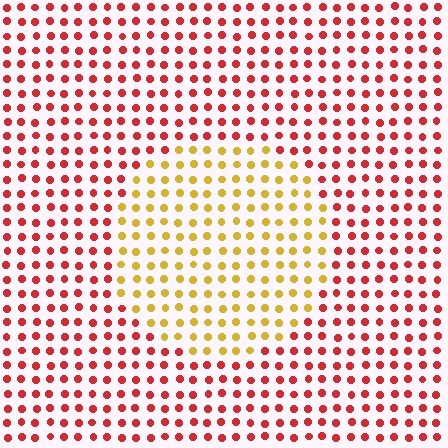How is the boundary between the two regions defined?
The boundary is defined purely by a slight shift in hue (about 51 degrees). Spacing, size, and orientation are identical on both sides.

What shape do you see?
I see a circle.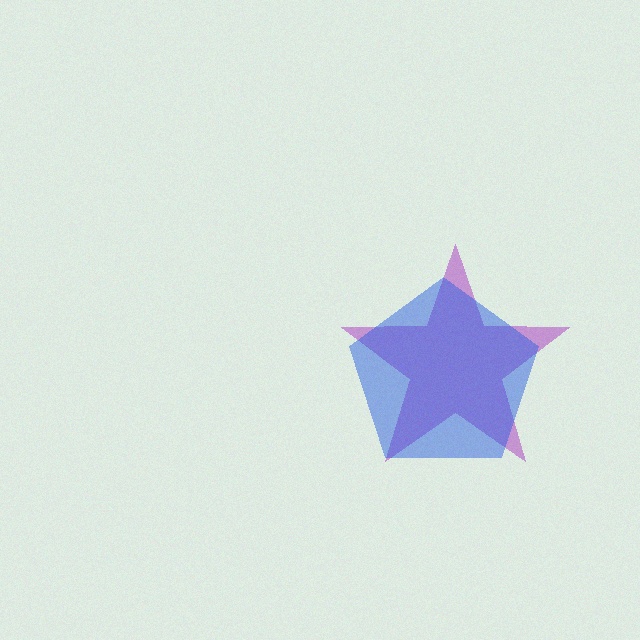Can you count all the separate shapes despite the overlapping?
Yes, there are 2 separate shapes.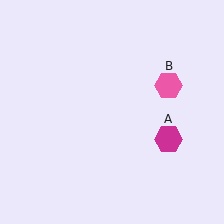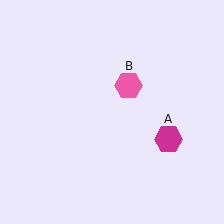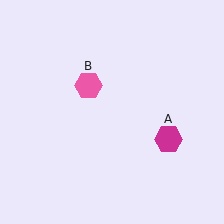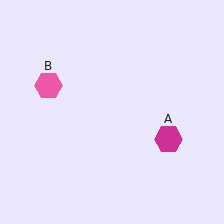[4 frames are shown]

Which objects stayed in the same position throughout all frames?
Magenta hexagon (object A) remained stationary.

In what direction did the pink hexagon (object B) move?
The pink hexagon (object B) moved left.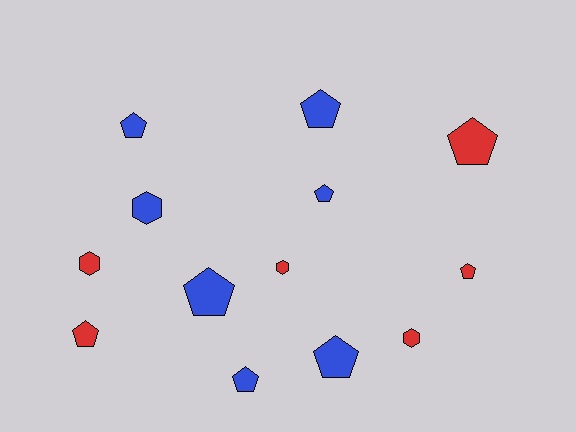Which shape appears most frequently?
Pentagon, with 9 objects.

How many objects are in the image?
There are 13 objects.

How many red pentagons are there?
There are 3 red pentagons.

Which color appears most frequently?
Blue, with 7 objects.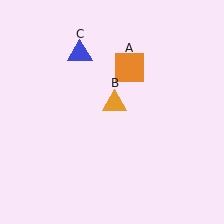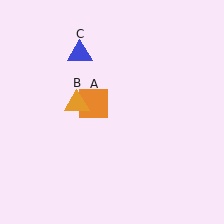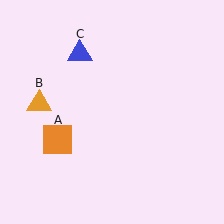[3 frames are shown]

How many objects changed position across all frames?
2 objects changed position: orange square (object A), orange triangle (object B).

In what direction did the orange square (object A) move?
The orange square (object A) moved down and to the left.